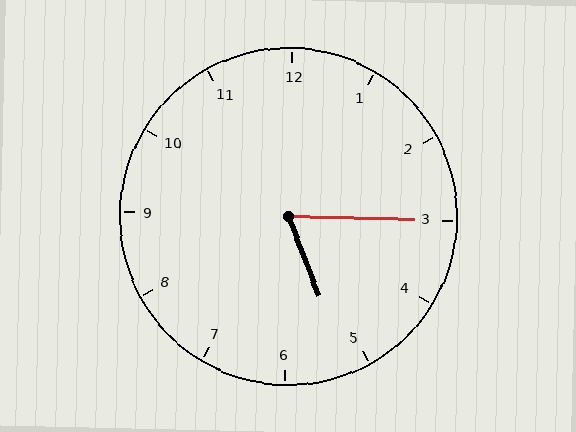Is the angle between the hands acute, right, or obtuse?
It is acute.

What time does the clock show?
5:15.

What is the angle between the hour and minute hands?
Approximately 68 degrees.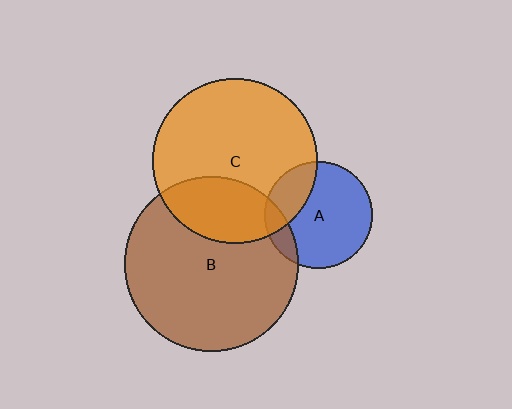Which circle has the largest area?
Circle B (brown).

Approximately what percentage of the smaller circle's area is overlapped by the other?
Approximately 30%.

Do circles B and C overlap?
Yes.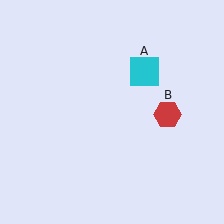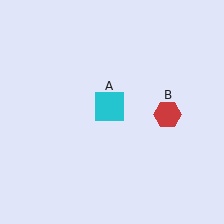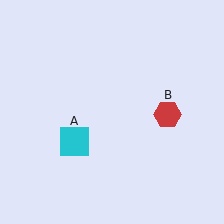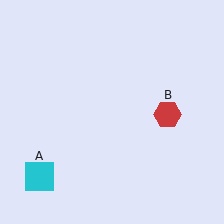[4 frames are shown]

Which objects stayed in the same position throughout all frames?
Red hexagon (object B) remained stationary.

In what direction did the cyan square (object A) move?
The cyan square (object A) moved down and to the left.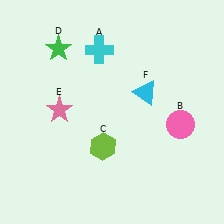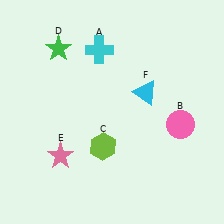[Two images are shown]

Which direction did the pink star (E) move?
The pink star (E) moved down.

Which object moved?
The pink star (E) moved down.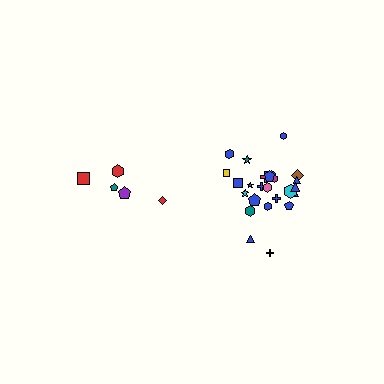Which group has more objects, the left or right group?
The right group.